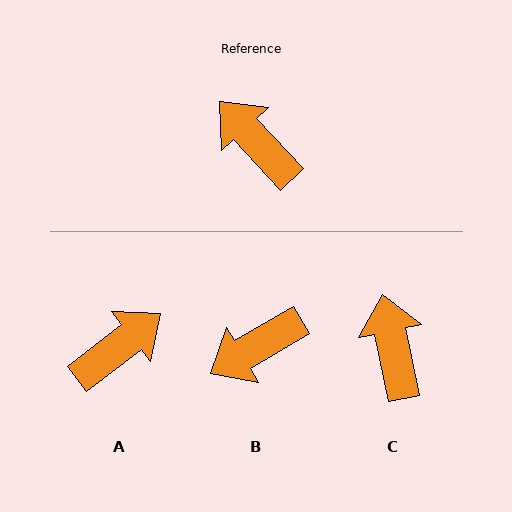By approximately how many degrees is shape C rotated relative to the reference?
Approximately 32 degrees clockwise.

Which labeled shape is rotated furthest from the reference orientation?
A, about 95 degrees away.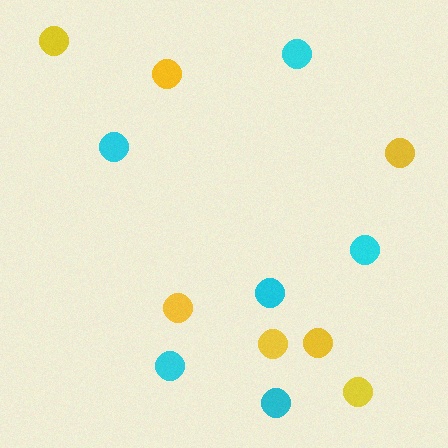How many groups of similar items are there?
There are 2 groups: one group of cyan circles (6) and one group of yellow circles (7).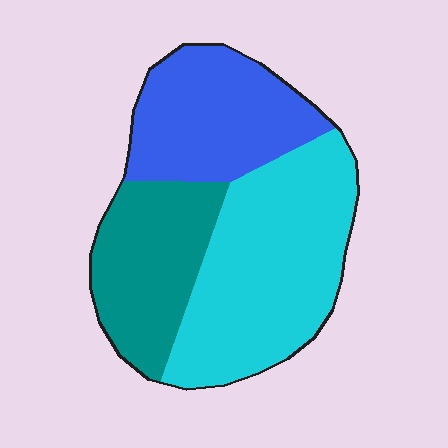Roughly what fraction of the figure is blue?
Blue covers 29% of the figure.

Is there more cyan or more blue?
Cyan.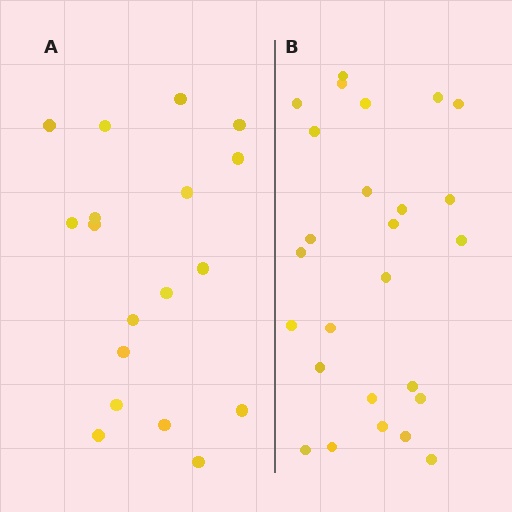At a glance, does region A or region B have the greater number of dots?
Region B (the right region) has more dots.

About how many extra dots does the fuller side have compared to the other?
Region B has roughly 8 or so more dots than region A.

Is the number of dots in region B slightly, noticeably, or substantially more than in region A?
Region B has noticeably more, but not dramatically so. The ratio is roughly 1.4 to 1.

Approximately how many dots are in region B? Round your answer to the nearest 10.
About 30 dots. (The exact count is 26, which rounds to 30.)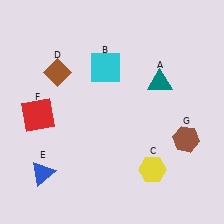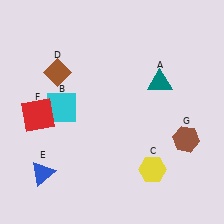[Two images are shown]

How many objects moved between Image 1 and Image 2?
1 object moved between the two images.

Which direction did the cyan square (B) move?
The cyan square (B) moved left.